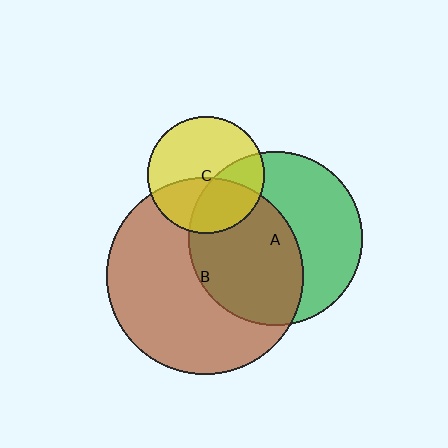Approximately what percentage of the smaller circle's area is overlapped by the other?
Approximately 55%.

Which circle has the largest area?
Circle B (brown).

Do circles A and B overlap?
Yes.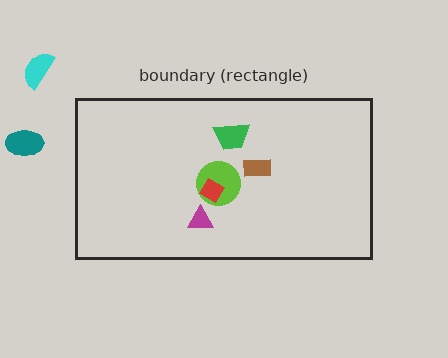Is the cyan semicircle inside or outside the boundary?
Outside.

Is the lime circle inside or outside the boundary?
Inside.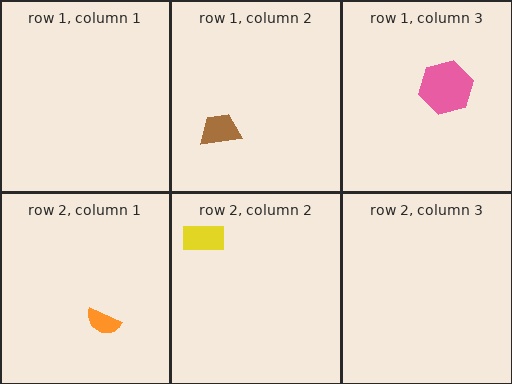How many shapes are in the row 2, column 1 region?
1.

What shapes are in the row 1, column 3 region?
The pink hexagon.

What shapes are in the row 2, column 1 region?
The orange semicircle.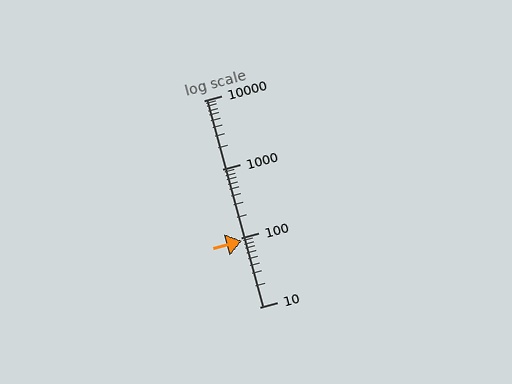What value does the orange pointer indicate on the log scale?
The pointer indicates approximately 90.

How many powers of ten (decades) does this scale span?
The scale spans 3 decades, from 10 to 10000.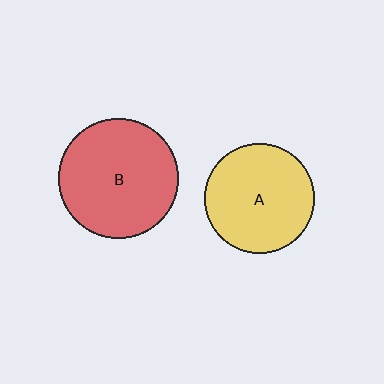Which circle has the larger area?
Circle B (red).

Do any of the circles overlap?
No, none of the circles overlap.